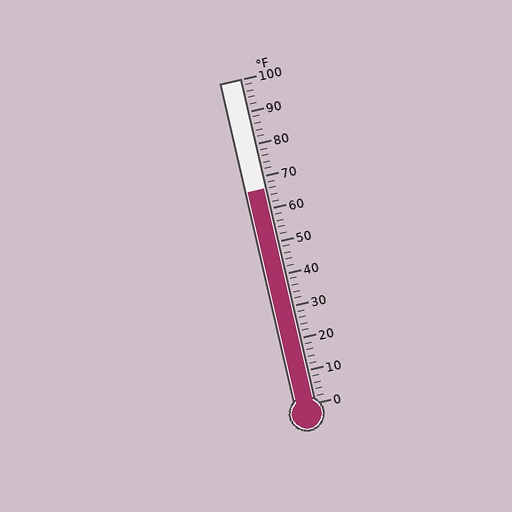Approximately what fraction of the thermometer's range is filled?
The thermometer is filled to approximately 65% of its range.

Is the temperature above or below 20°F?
The temperature is above 20°F.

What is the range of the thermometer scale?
The thermometer scale ranges from 0°F to 100°F.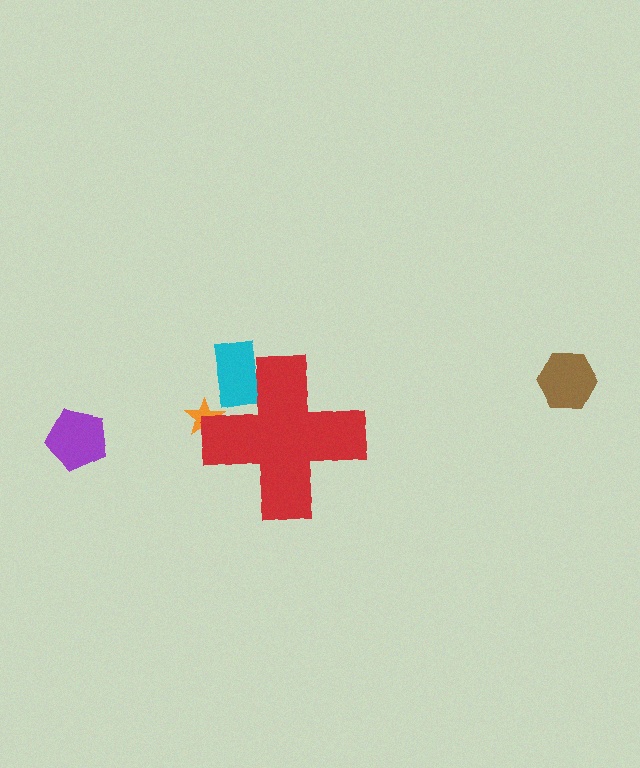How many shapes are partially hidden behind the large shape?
2 shapes are partially hidden.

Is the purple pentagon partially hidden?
No, the purple pentagon is fully visible.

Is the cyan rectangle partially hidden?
Yes, the cyan rectangle is partially hidden behind the red cross.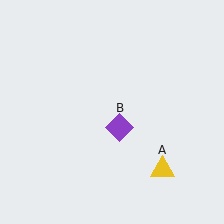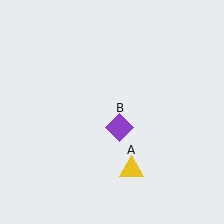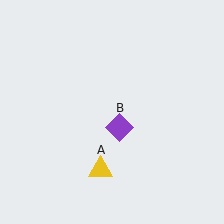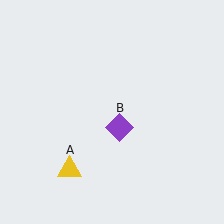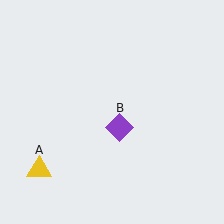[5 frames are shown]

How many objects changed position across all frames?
1 object changed position: yellow triangle (object A).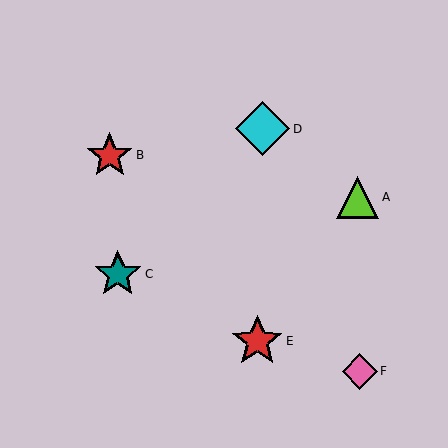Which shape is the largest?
The cyan diamond (labeled D) is the largest.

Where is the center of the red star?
The center of the red star is at (257, 341).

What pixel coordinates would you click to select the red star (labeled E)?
Click at (257, 341) to select the red star E.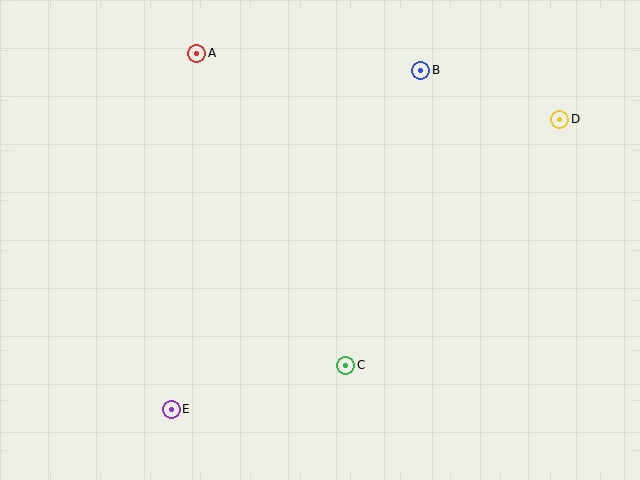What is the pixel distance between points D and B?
The distance between D and B is 147 pixels.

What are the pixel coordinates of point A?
Point A is at (197, 53).